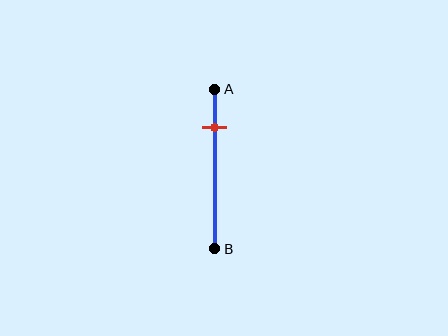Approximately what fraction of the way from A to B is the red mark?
The red mark is approximately 25% of the way from A to B.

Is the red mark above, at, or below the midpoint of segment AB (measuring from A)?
The red mark is above the midpoint of segment AB.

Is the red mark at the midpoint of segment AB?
No, the mark is at about 25% from A, not at the 50% midpoint.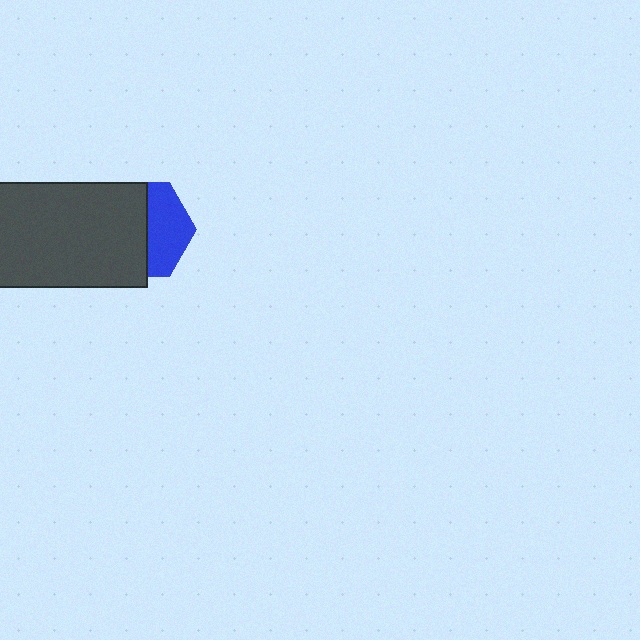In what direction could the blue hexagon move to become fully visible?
The blue hexagon could move right. That would shift it out from behind the dark gray rectangle entirely.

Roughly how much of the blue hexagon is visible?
A small part of it is visible (roughly 44%).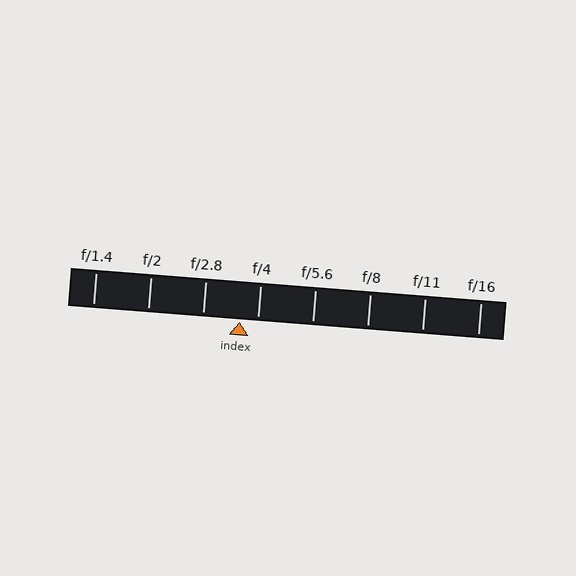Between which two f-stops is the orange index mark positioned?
The index mark is between f/2.8 and f/4.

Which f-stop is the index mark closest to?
The index mark is closest to f/4.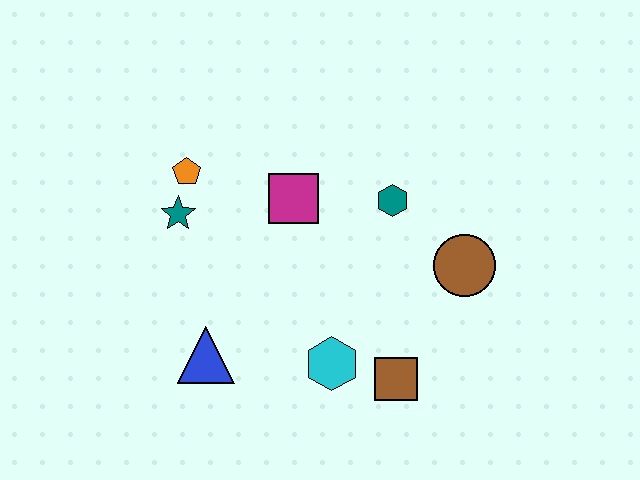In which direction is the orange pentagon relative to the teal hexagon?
The orange pentagon is to the left of the teal hexagon.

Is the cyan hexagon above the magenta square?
No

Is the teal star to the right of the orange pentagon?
No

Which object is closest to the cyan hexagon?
The brown square is closest to the cyan hexagon.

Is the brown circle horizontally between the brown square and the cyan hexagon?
No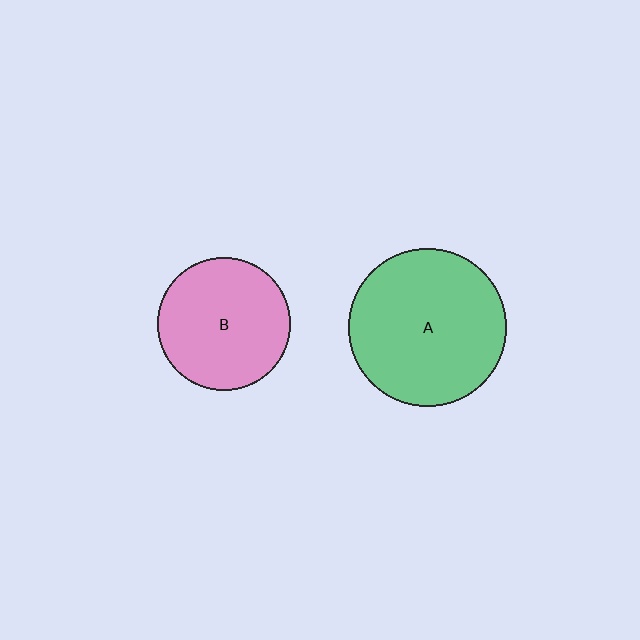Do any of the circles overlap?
No, none of the circles overlap.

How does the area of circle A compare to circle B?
Approximately 1.4 times.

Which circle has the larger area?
Circle A (green).